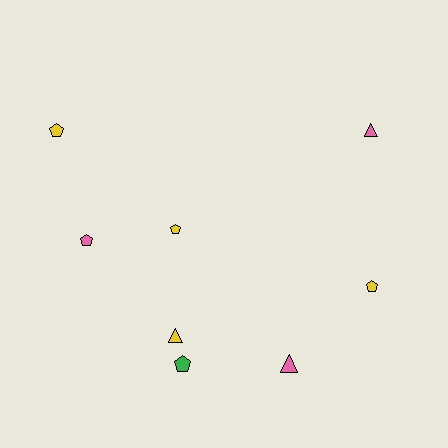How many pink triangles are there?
There are 2 pink triangles.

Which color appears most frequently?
Yellow, with 4 objects.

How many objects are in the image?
There are 8 objects.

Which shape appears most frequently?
Pentagon, with 5 objects.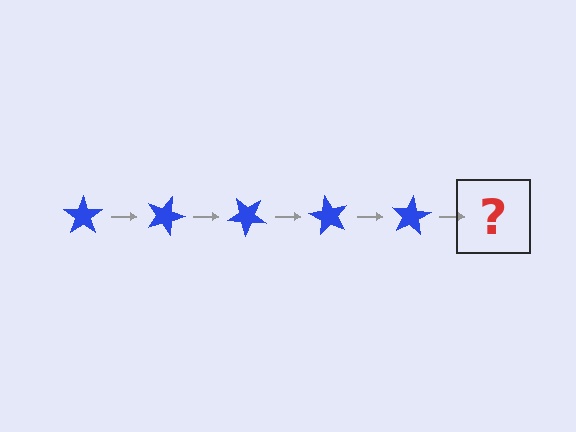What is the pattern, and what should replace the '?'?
The pattern is that the star rotates 20 degrees each step. The '?' should be a blue star rotated 100 degrees.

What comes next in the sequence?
The next element should be a blue star rotated 100 degrees.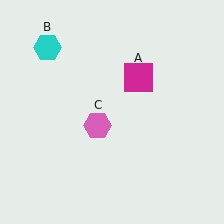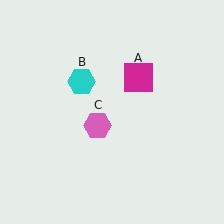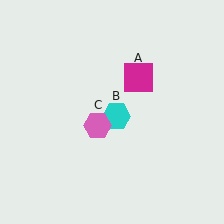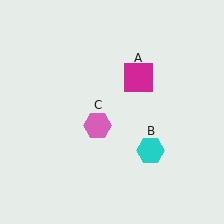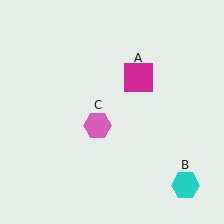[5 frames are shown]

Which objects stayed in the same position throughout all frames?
Magenta square (object A) and pink hexagon (object C) remained stationary.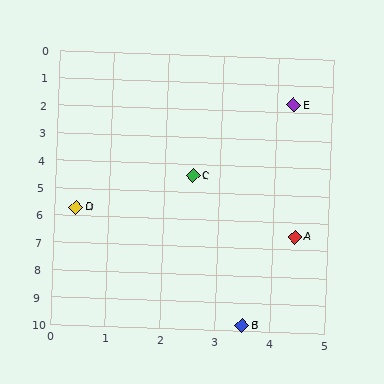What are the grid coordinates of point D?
Point D is at approximately (0.4, 5.7).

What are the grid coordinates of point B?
Point B is at approximately (3.5, 9.8).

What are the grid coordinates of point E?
Point E is at approximately (4.3, 1.7).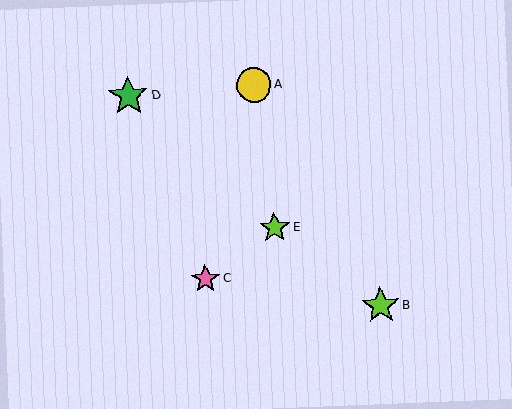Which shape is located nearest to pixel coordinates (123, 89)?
The green star (labeled D) at (128, 96) is nearest to that location.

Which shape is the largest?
The green star (labeled D) is the largest.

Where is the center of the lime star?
The center of the lime star is at (275, 228).